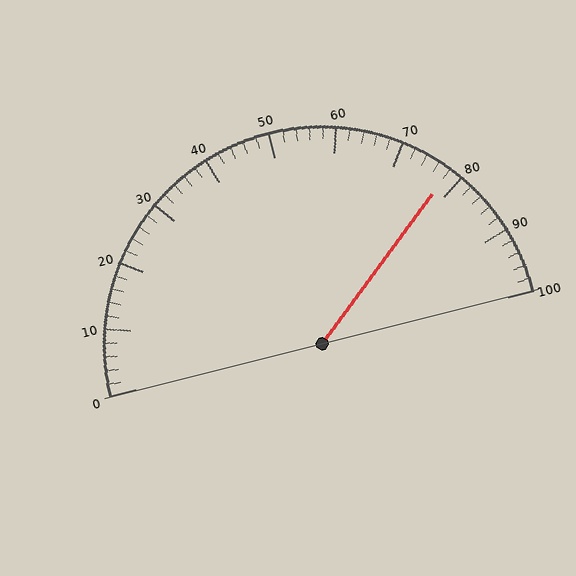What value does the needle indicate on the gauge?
The needle indicates approximately 78.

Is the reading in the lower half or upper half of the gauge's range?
The reading is in the upper half of the range (0 to 100).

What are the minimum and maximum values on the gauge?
The gauge ranges from 0 to 100.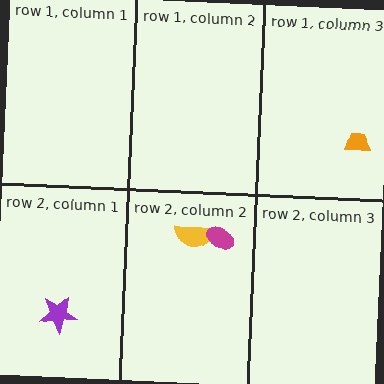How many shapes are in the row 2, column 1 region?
1.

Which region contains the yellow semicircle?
The row 2, column 2 region.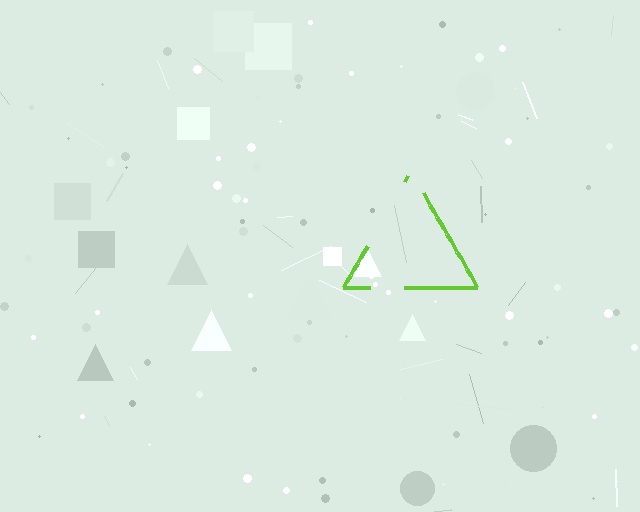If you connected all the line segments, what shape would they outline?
They would outline a triangle.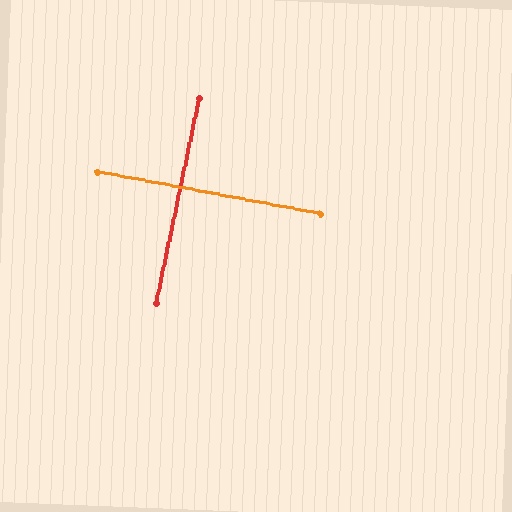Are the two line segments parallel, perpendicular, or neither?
Perpendicular — they meet at approximately 89°.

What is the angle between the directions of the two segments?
Approximately 89 degrees.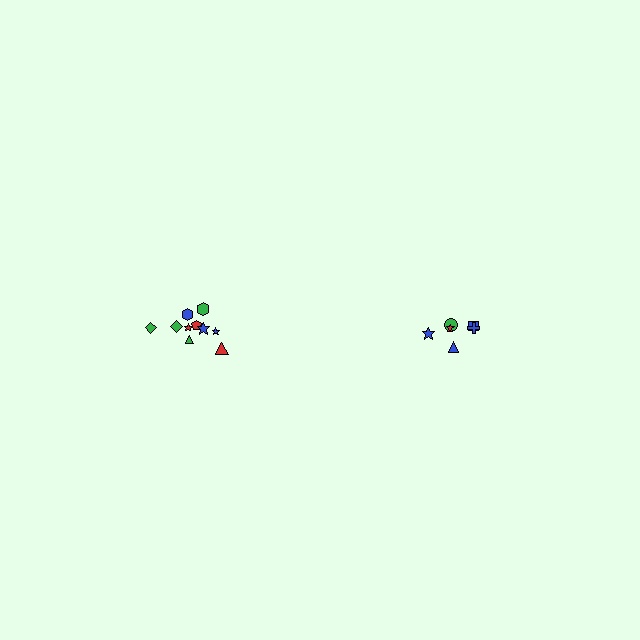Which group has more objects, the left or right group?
The left group.